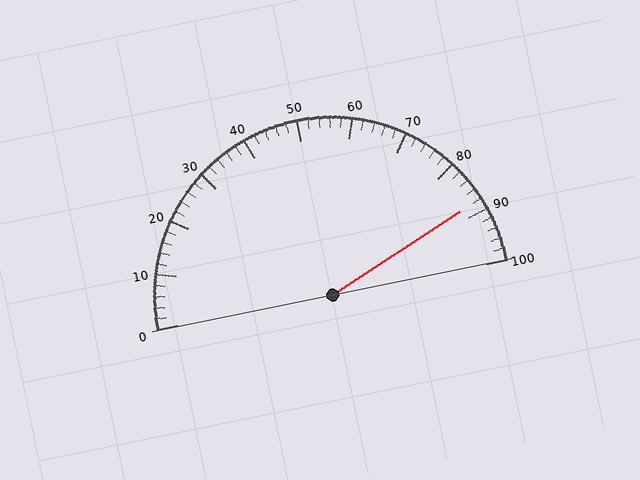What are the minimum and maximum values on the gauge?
The gauge ranges from 0 to 100.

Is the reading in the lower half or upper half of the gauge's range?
The reading is in the upper half of the range (0 to 100).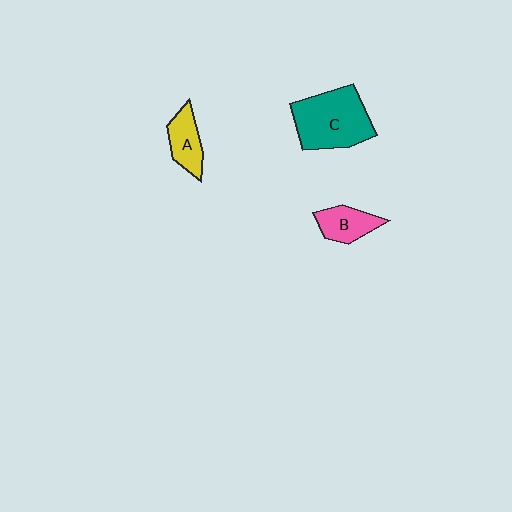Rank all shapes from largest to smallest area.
From largest to smallest: C (teal), A (yellow), B (pink).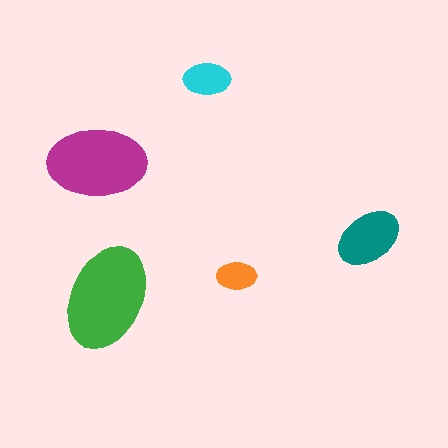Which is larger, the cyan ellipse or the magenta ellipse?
The magenta one.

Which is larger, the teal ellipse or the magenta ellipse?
The magenta one.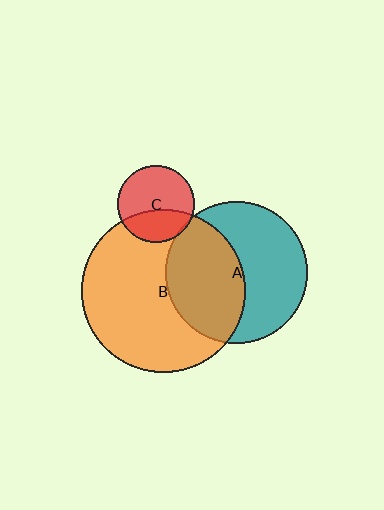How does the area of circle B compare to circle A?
Approximately 1.3 times.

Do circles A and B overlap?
Yes.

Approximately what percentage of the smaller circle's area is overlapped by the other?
Approximately 45%.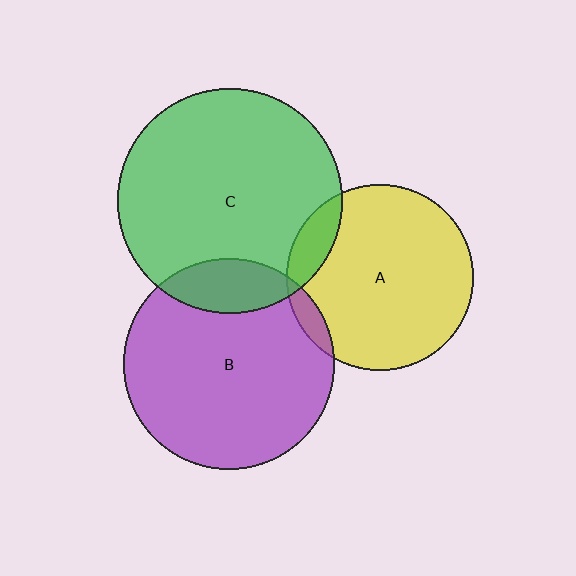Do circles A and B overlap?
Yes.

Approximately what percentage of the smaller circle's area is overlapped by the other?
Approximately 5%.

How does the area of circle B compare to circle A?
Approximately 1.3 times.